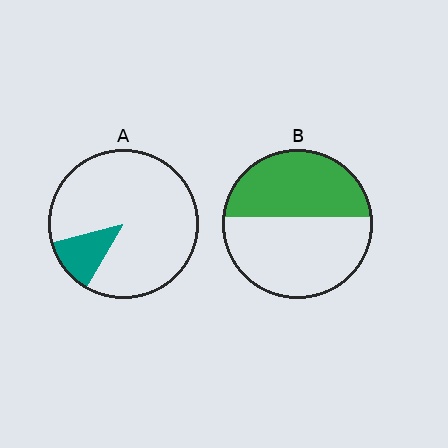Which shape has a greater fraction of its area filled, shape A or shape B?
Shape B.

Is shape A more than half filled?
No.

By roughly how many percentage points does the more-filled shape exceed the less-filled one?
By roughly 30 percentage points (B over A).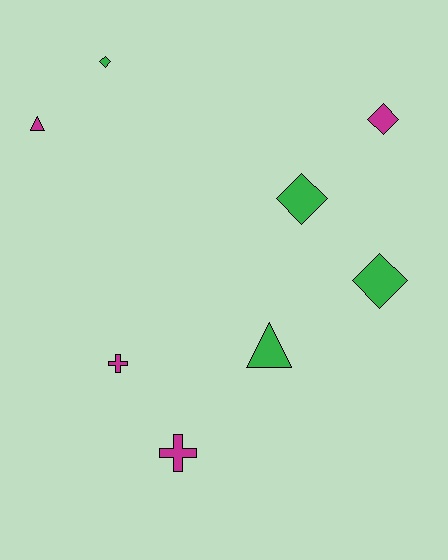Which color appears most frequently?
Green, with 4 objects.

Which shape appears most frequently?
Diamond, with 4 objects.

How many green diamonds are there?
There are 3 green diamonds.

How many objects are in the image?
There are 8 objects.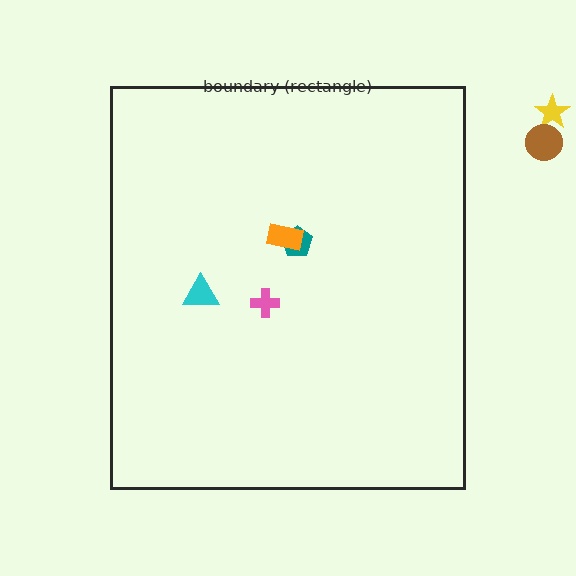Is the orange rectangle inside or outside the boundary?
Inside.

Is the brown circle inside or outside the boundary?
Outside.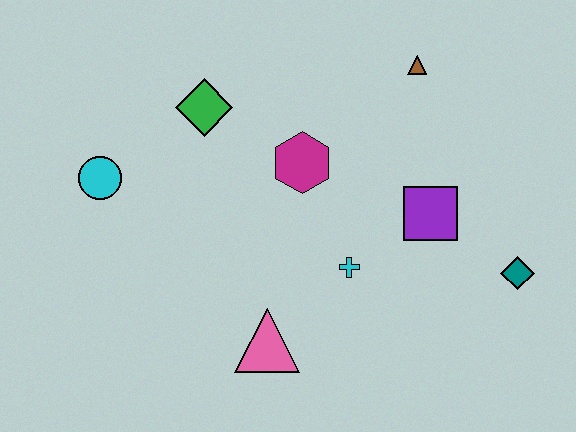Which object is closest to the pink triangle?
The cyan cross is closest to the pink triangle.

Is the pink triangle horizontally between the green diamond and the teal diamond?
Yes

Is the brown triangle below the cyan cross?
No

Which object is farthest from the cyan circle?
The teal diamond is farthest from the cyan circle.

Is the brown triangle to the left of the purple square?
Yes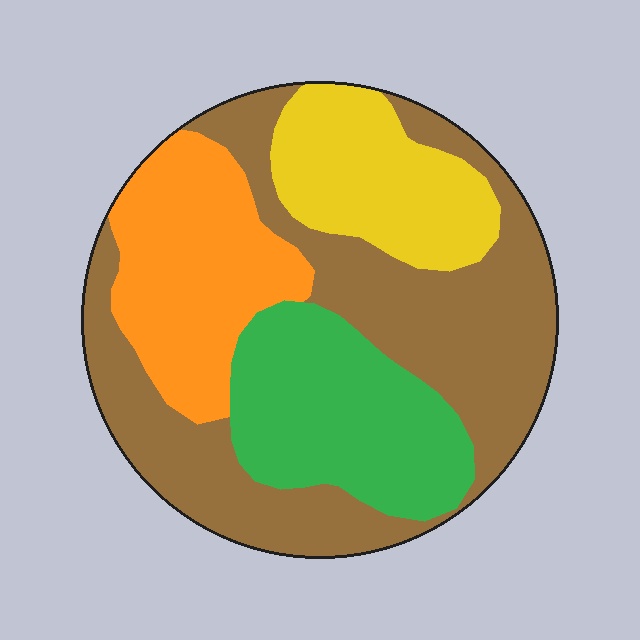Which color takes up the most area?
Brown, at roughly 45%.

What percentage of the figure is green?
Green covers 21% of the figure.